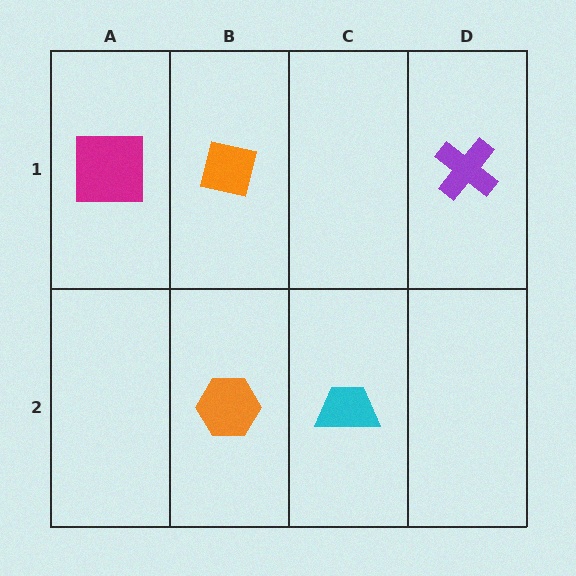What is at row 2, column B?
An orange hexagon.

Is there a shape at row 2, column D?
No, that cell is empty.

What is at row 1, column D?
A purple cross.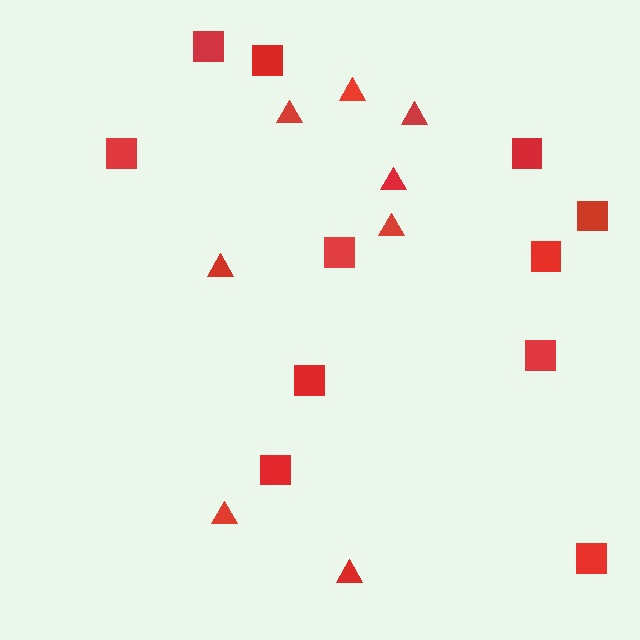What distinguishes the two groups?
There are 2 groups: one group of triangles (8) and one group of squares (11).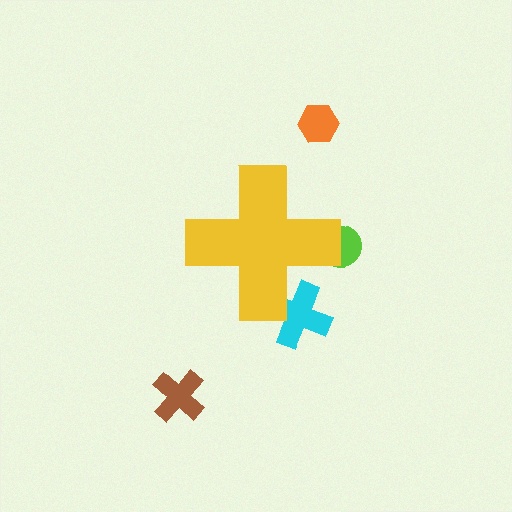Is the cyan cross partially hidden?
Yes, the cyan cross is partially hidden behind the yellow cross.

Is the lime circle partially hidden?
Yes, the lime circle is partially hidden behind the yellow cross.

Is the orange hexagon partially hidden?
No, the orange hexagon is fully visible.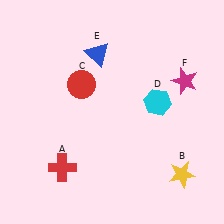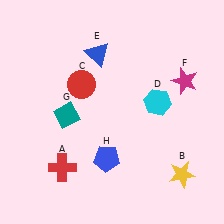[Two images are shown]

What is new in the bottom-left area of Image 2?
A blue pentagon (H) was added in the bottom-left area of Image 2.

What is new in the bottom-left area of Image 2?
A teal diamond (G) was added in the bottom-left area of Image 2.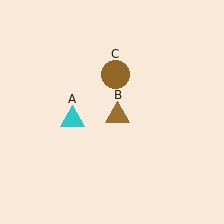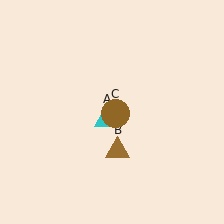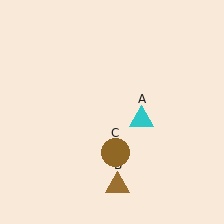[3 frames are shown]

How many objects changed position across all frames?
3 objects changed position: cyan triangle (object A), brown triangle (object B), brown circle (object C).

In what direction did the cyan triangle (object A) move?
The cyan triangle (object A) moved right.